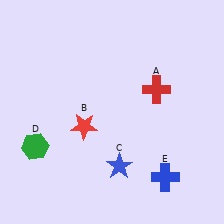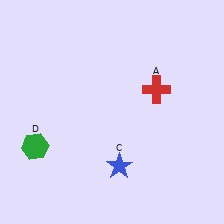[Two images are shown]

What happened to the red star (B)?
The red star (B) was removed in Image 2. It was in the bottom-left area of Image 1.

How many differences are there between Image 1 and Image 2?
There are 2 differences between the two images.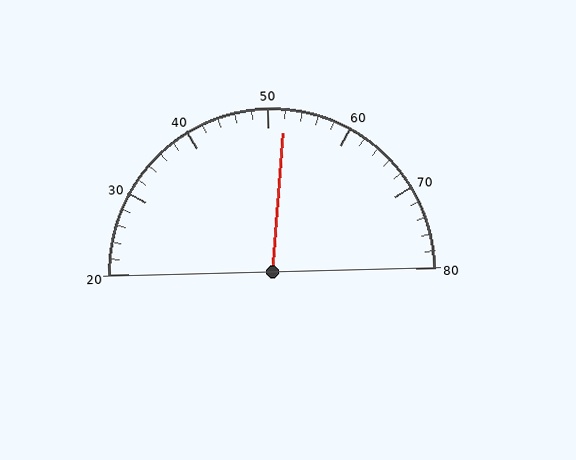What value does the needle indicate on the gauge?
The needle indicates approximately 52.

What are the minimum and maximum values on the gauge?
The gauge ranges from 20 to 80.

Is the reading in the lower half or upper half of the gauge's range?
The reading is in the upper half of the range (20 to 80).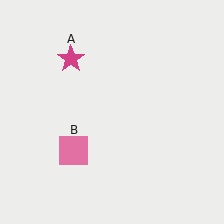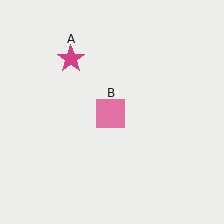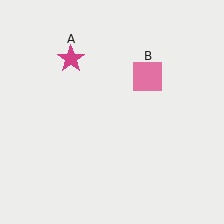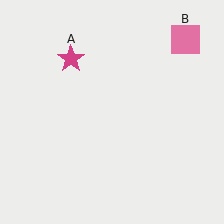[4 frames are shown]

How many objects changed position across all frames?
1 object changed position: pink square (object B).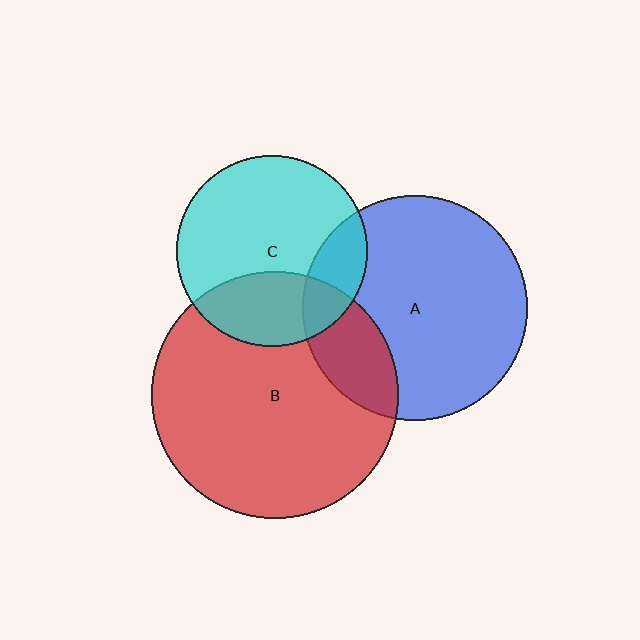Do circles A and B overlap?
Yes.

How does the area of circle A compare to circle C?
Approximately 1.4 times.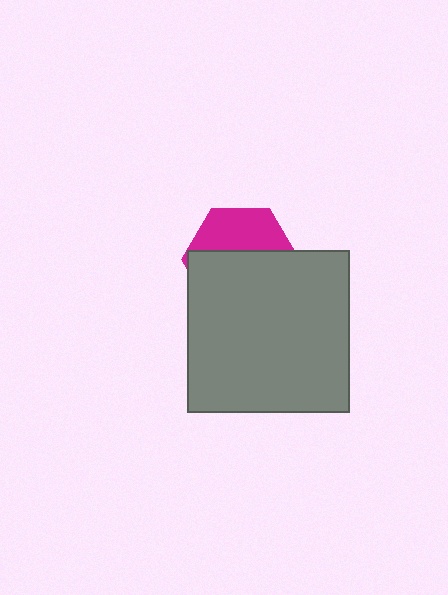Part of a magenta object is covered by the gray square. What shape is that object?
It is a hexagon.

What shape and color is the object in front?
The object in front is a gray square.